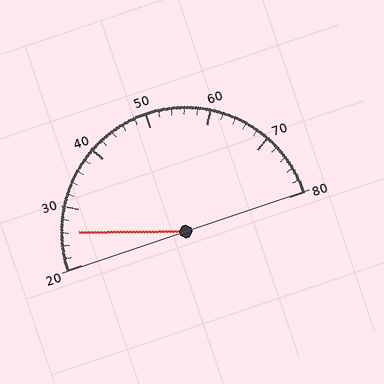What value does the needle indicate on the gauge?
The needle indicates approximately 26.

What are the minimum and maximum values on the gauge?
The gauge ranges from 20 to 80.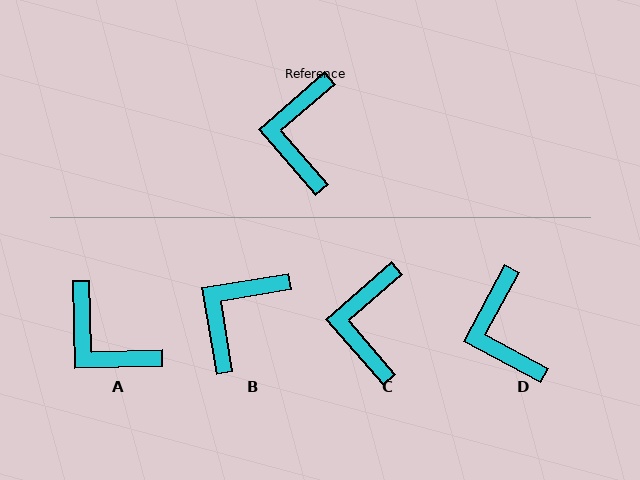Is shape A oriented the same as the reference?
No, it is off by about 51 degrees.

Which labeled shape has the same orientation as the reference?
C.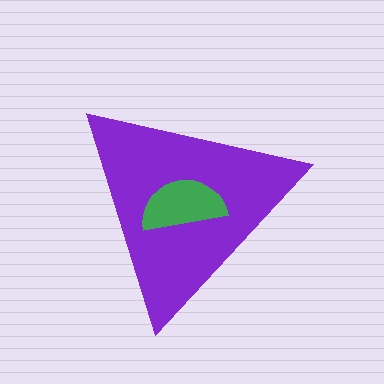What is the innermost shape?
The green semicircle.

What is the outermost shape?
The purple triangle.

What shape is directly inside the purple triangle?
The green semicircle.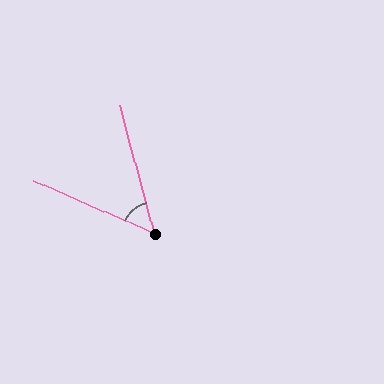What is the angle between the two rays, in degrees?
Approximately 51 degrees.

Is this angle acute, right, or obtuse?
It is acute.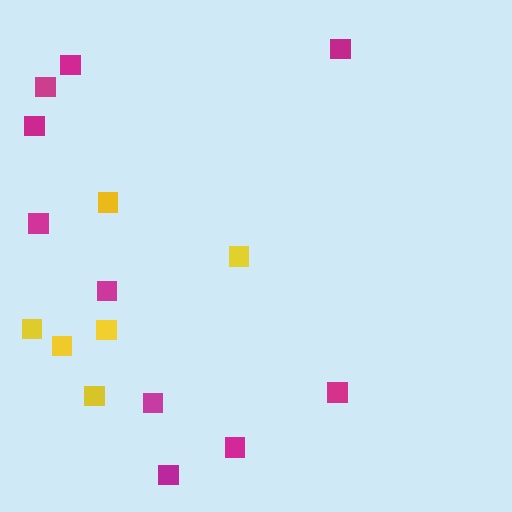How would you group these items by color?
There are 2 groups: one group of yellow squares (6) and one group of magenta squares (10).